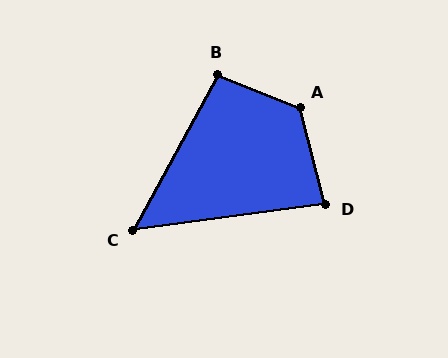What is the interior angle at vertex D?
Approximately 83 degrees (acute).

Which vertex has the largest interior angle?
A, at approximately 126 degrees.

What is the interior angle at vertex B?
Approximately 97 degrees (obtuse).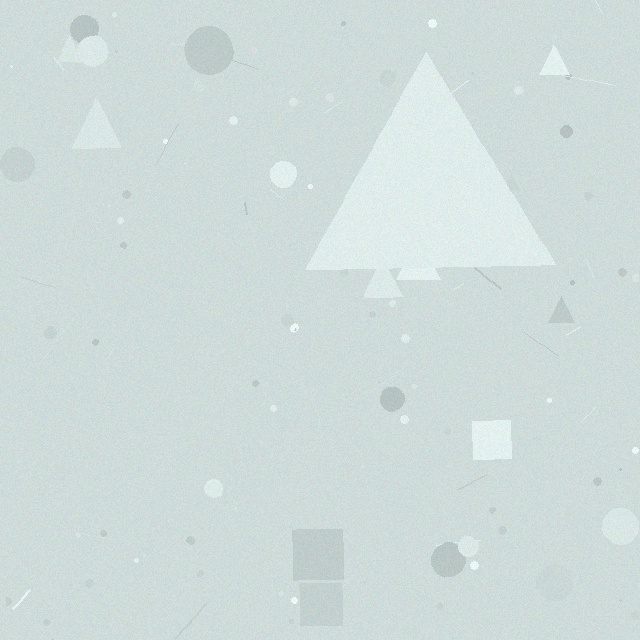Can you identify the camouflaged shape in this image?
The camouflaged shape is a triangle.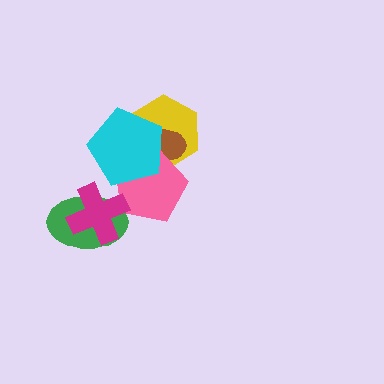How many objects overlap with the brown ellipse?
3 objects overlap with the brown ellipse.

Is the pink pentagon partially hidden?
Yes, it is partially covered by another shape.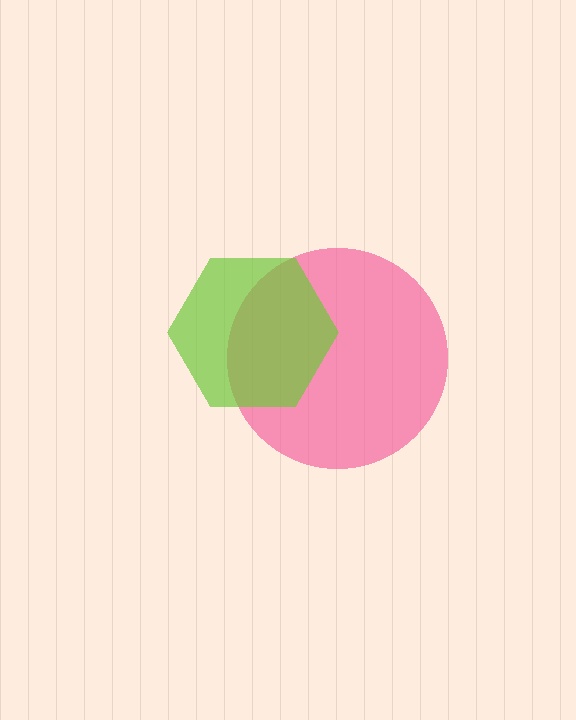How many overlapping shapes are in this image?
There are 2 overlapping shapes in the image.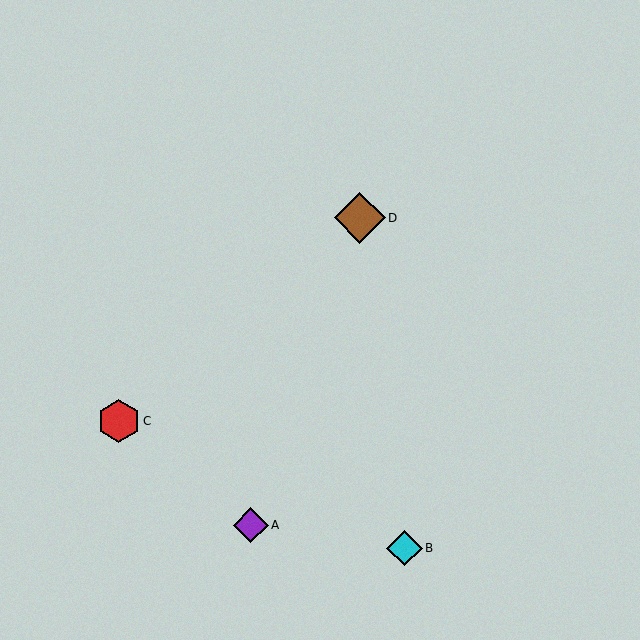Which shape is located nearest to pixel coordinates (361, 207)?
The brown diamond (labeled D) at (360, 218) is nearest to that location.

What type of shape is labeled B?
Shape B is a cyan diamond.